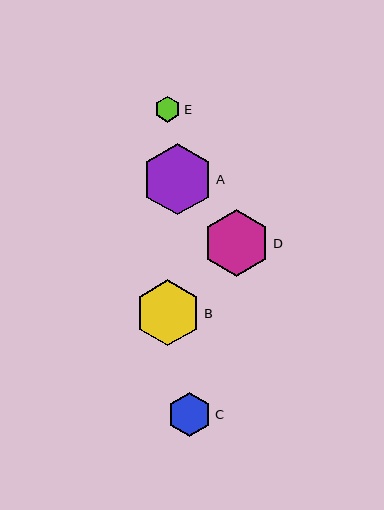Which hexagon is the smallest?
Hexagon E is the smallest with a size of approximately 26 pixels.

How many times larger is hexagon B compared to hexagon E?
Hexagon B is approximately 2.5 times the size of hexagon E.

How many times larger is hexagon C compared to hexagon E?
Hexagon C is approximately 1.7 times the size of hexagon E.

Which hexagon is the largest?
Hexagon A is the largest with a size of approximately 71 pixels.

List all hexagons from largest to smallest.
From largest to smallest: A, B, D, C, E.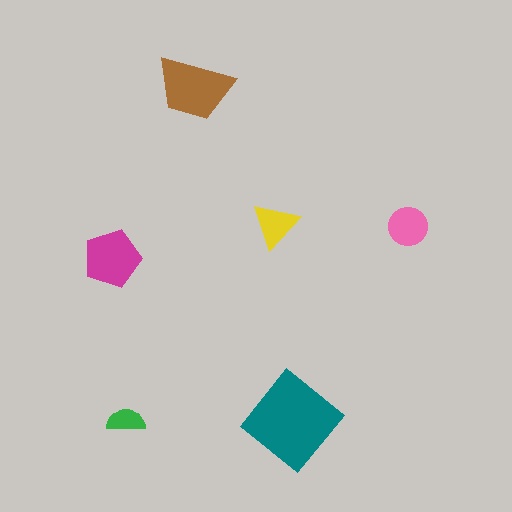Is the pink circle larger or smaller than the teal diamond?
Smaller.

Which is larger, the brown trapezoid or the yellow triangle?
The brown trapezoid.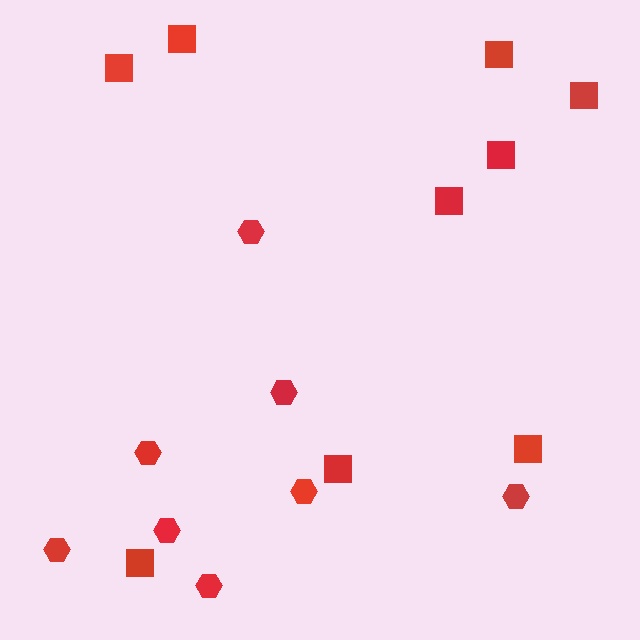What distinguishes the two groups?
There are 2 groups: one group of hexagons (8) and one group of squares (9).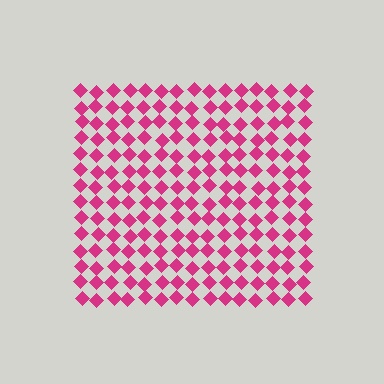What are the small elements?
The small elements are diamonds.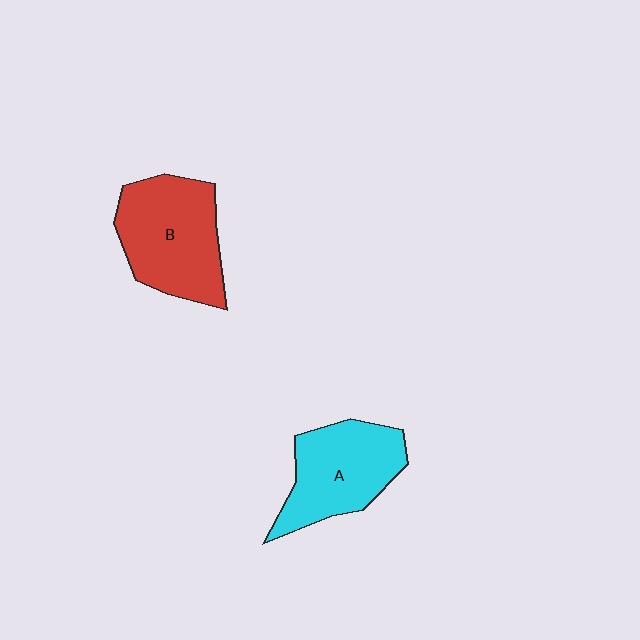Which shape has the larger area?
Shape B (red).